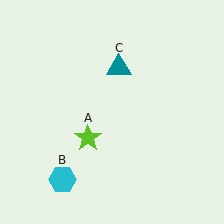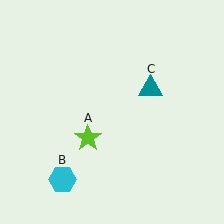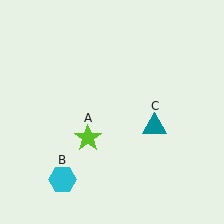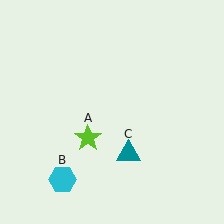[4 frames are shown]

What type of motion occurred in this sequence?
The teal triangle (object C) rotated clockwise around the center of the scene.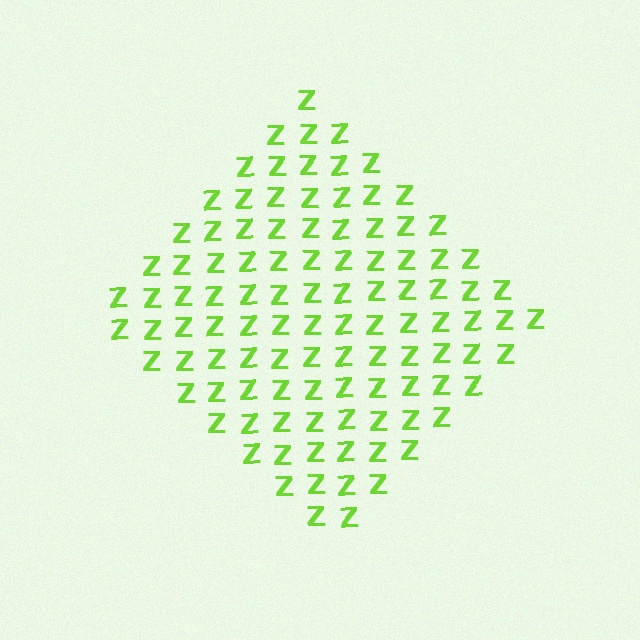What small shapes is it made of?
It is made of small letter Z's.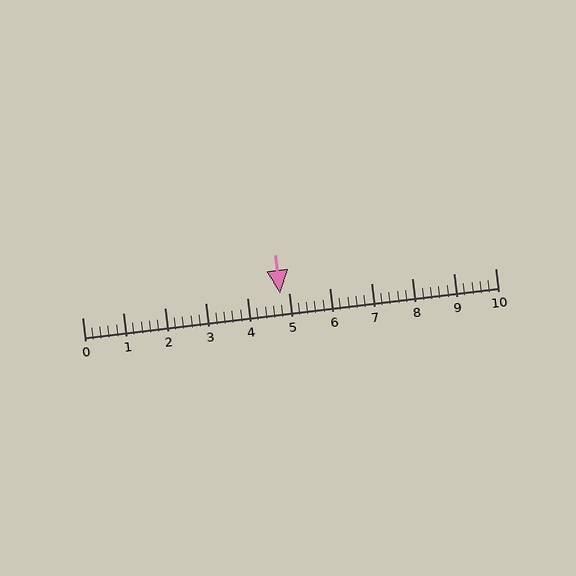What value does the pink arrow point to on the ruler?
The pink arrow points to approximately 4.8.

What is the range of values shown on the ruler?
The ruler shows values from 0 to 10.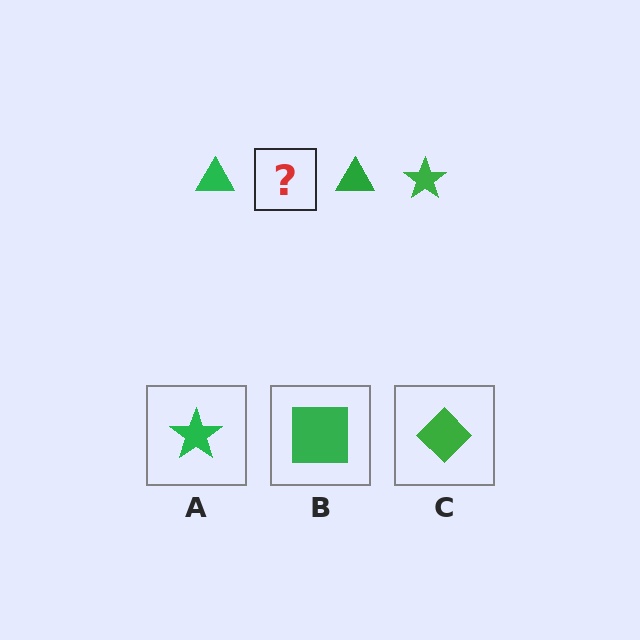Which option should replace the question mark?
Option A.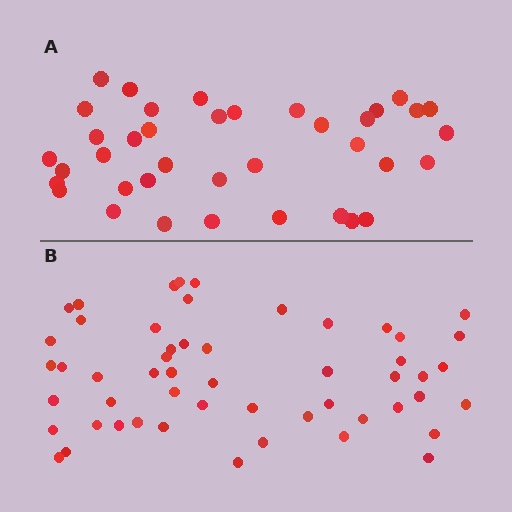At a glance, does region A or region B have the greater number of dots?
Region B (the bottom region) has more dots.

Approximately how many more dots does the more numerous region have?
Region B has approximately 15 more dots than region A.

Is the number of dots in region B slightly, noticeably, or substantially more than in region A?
Region B has noticeably more, but not dramatically so. The ratio is roughly 1.4 to 1.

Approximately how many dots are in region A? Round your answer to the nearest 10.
About 40 dots. (The exact count is 38, which rounds to 40.)